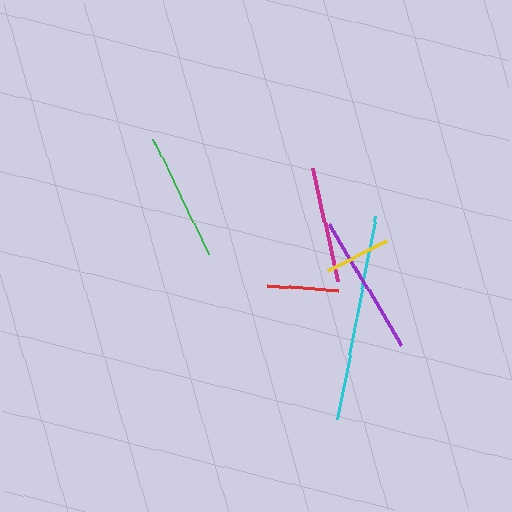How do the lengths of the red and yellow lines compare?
The red and yellow lines are approximately the same length.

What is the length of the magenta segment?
The magenta segment is approximately 116 pixels long.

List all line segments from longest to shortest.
From longest to shortest: cyan, purple, green, magenta, red, yellow.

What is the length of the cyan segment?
The cyan segment is approximately 206 pixels long.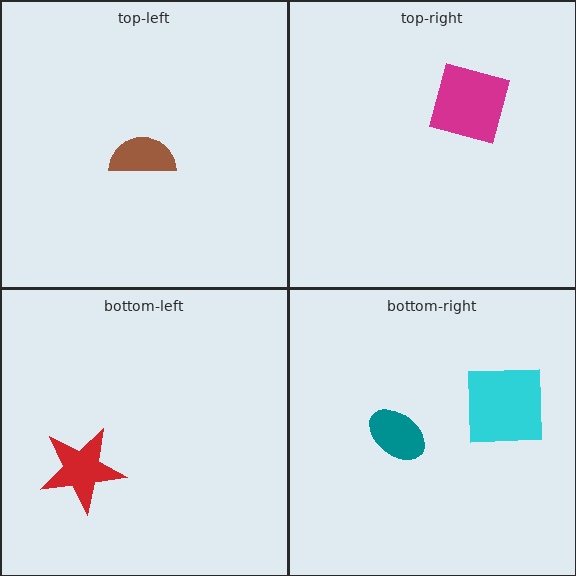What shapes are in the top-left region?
The brown semicircle.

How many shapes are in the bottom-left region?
1.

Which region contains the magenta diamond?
The top-right region.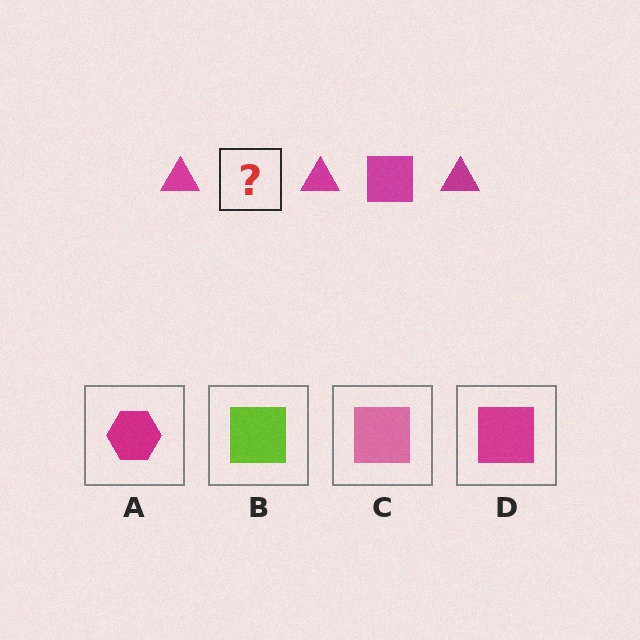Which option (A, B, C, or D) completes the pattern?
D.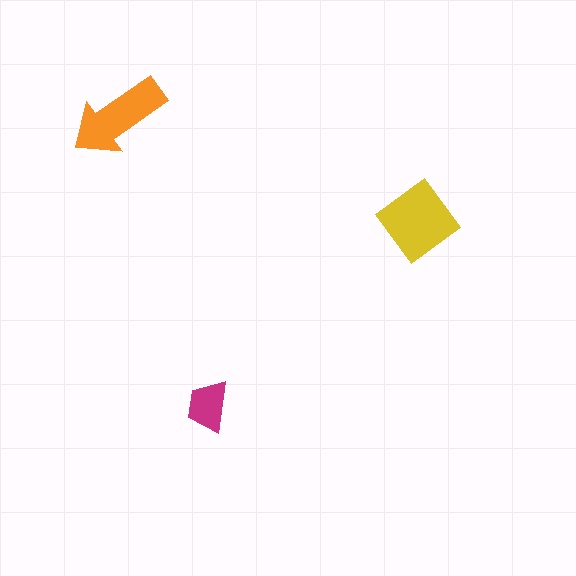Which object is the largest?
The yellow diamond.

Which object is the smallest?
The magenta trapezoid.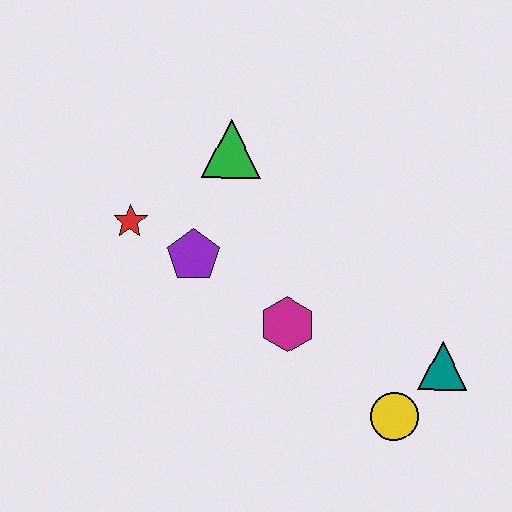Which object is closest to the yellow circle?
The teal triangle is closest to the yellow circle.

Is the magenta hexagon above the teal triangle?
Yes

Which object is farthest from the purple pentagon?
The teal triangle is farthest from the purple pentagon.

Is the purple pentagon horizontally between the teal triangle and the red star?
Yes